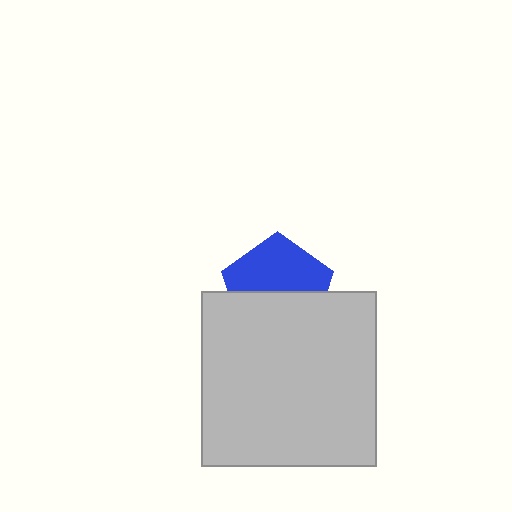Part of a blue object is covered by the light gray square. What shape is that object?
It is a pentagon.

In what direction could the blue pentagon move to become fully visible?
The blue pentagon could move up. That would shift it out from behind the light gray square entirely.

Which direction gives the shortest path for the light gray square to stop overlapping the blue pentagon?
Moving down gives the shortest separation.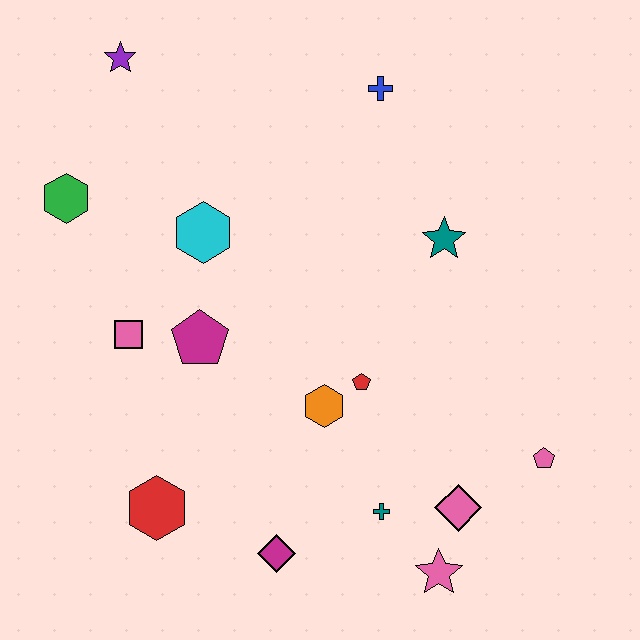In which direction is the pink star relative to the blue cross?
The pink star is below the blue cross.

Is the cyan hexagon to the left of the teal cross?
Yes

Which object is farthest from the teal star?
The red hexagon is farthest from the teal star.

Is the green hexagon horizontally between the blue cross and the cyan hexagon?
No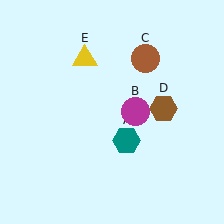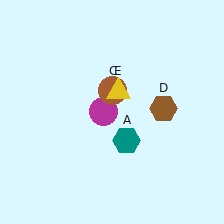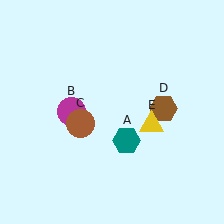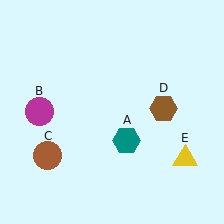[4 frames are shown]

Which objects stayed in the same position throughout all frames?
Teal hexagon (object A) and brown hexagon (object D) remained stationary.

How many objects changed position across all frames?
3 objects changed position: magenta circle (object B), brown circle (object C), yellow triangle (object E).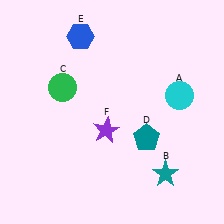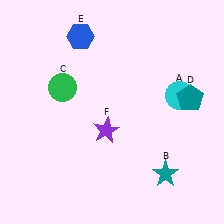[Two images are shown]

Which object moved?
The teal pentagon (D) moved right.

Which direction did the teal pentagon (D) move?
The teal pentagon (D) moved right.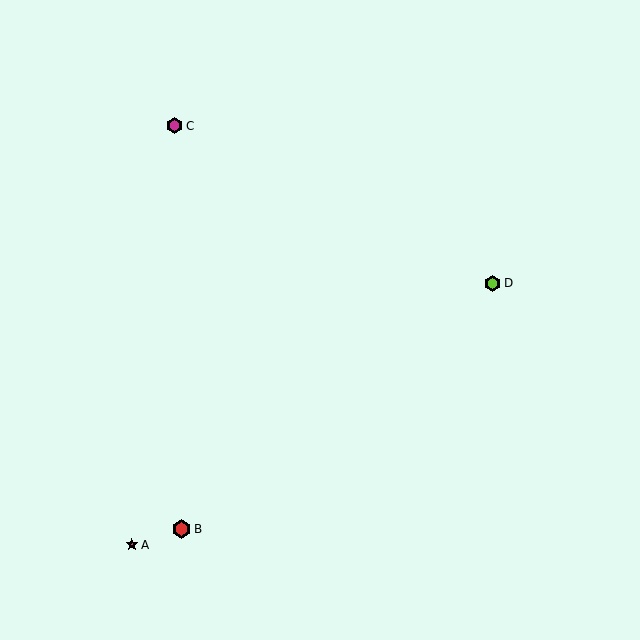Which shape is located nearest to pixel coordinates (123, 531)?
The magenta star (labeled A) at (132, 545) is nearest to that location.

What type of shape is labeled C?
Shape C is a magenta hexagon.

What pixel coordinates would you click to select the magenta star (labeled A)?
Click at (132, 545) to select the magenta star A.